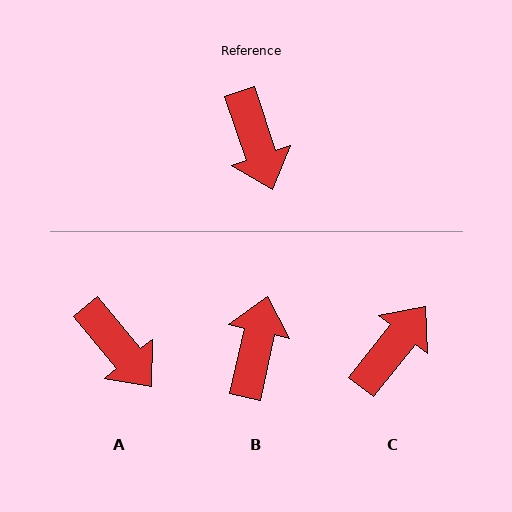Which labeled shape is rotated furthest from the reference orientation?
B, about 149 degrees away.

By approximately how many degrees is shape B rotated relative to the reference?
Approximately 149 degrees counter-clockwise.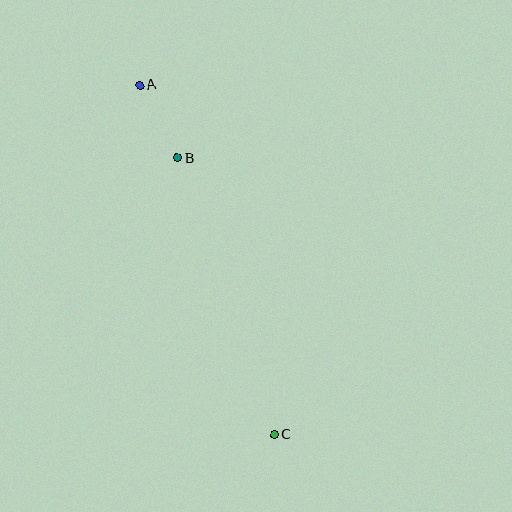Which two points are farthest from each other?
Points A and C are farthest from each other.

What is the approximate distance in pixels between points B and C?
The distance between B and C is approximately 293 pixels.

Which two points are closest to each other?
Points A and B are closest to each other.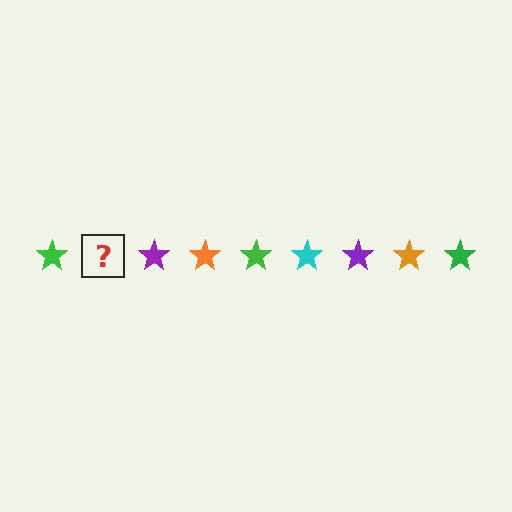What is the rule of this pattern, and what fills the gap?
The rule is that the pattern cycles through green, cyan, purple, orange stars. The gap should be filled with a cyan star.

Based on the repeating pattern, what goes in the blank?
The blank should be a cyan star.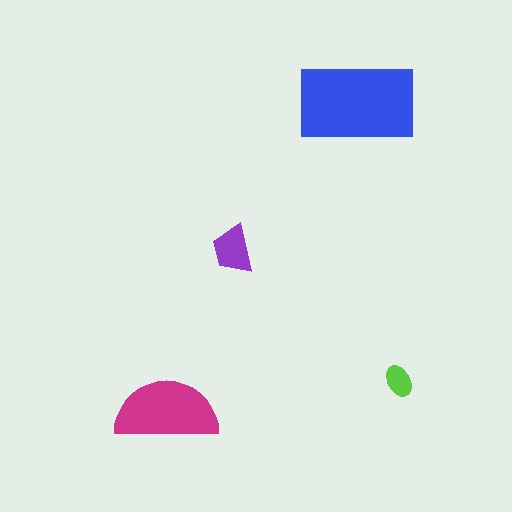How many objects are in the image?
There are 4 objects in the image.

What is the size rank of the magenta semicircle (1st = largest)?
2nd.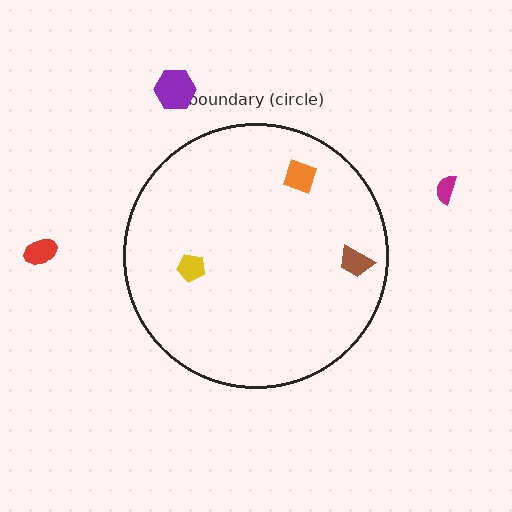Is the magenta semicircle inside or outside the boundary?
Outside.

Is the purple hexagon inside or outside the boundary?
Outside.